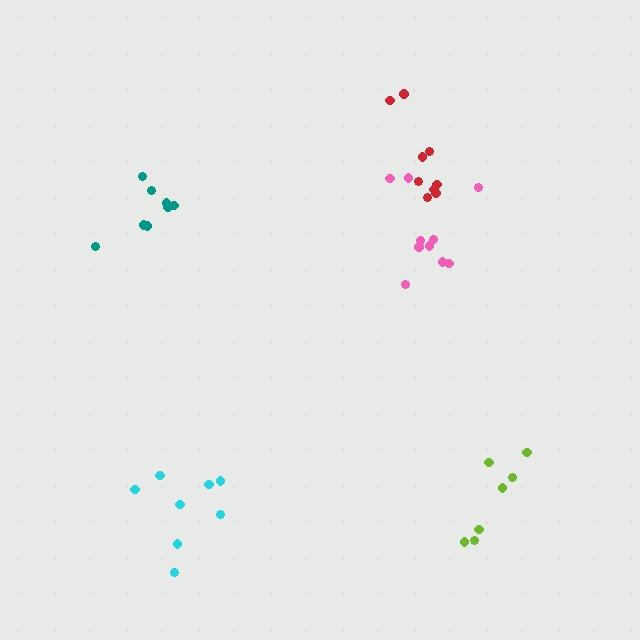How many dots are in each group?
Group 1: 7 dots, Group 2: 11 dots, Group 3: 8 dots, Group 4: 8 dots, Group 5: 9 dots (43 total).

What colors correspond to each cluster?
The clusters are colored: lime, pink, cyan, teal, red.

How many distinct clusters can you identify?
There are 5 distinct clusters.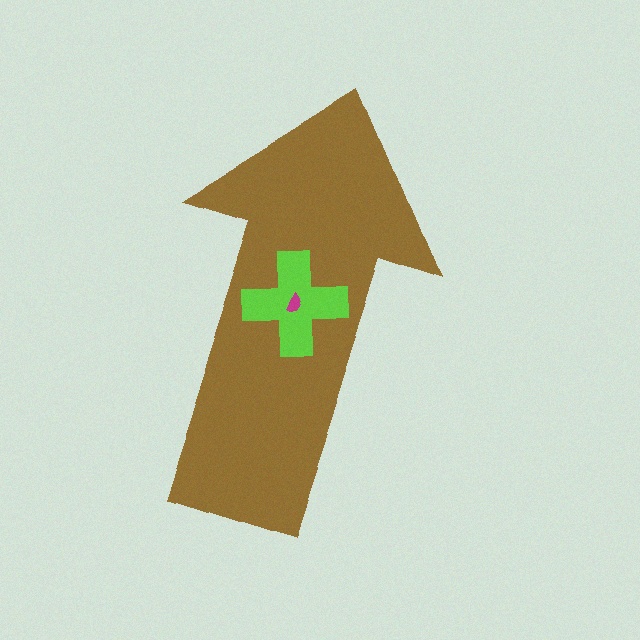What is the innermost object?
The magenta semicircle.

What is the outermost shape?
The brown arrow.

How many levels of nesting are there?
3.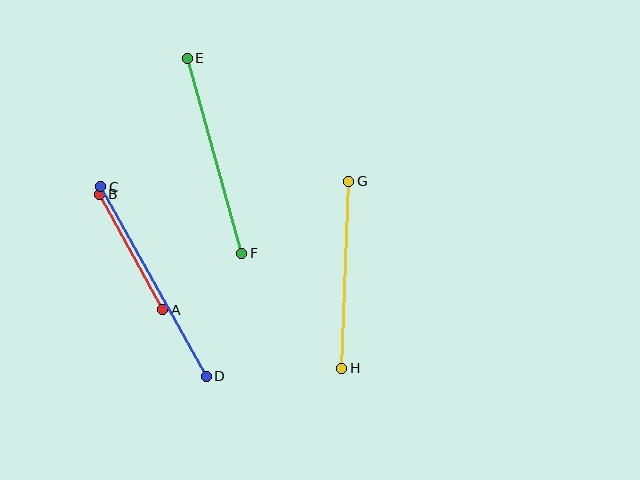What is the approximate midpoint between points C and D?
The midpoint is at approximately (153, 281) pixels.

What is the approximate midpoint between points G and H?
The midpoint is at approximately (345, 275) pixels.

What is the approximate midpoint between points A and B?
The midpoint is at approximately (131, 252) pixels.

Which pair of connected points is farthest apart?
Points C and D are farthest apart.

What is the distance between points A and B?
The distance is approximately 131 pixels.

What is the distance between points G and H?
The distance is approximately 187 pixels.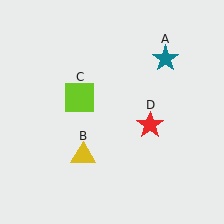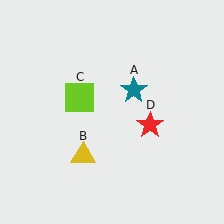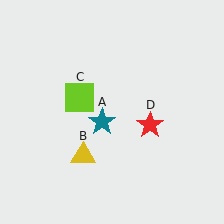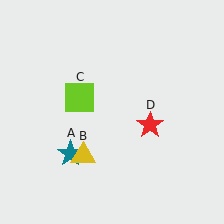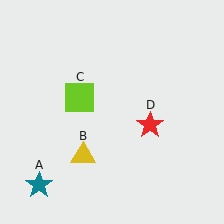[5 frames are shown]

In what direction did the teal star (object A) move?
The teal star (object A) moved down and to the left.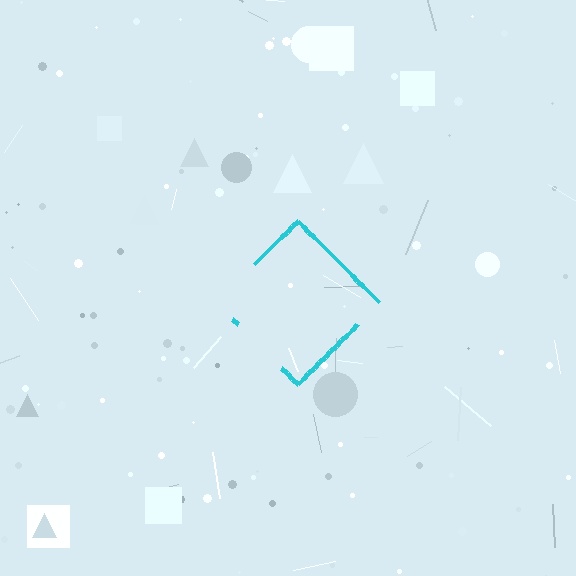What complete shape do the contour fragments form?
The contour fragments form a diamond.